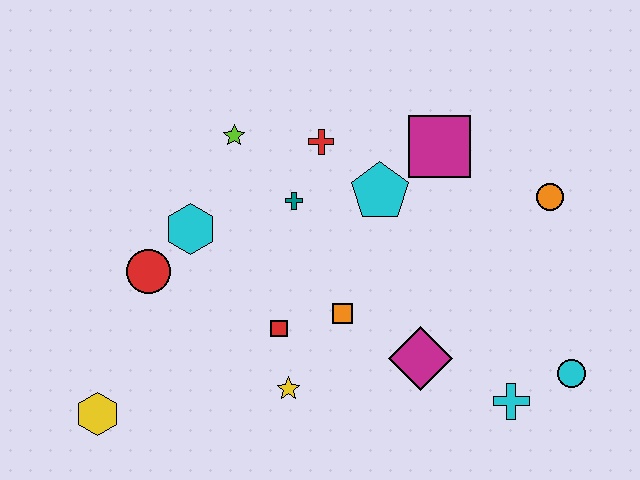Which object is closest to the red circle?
The cyan hexagon is closest to the red circle.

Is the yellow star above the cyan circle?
No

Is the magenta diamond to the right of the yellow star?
Yes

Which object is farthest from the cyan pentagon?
The yellow hexagon is farthest from the cyan pentagon.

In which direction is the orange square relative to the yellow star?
The orange square is above the yellow star.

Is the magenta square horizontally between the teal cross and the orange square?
No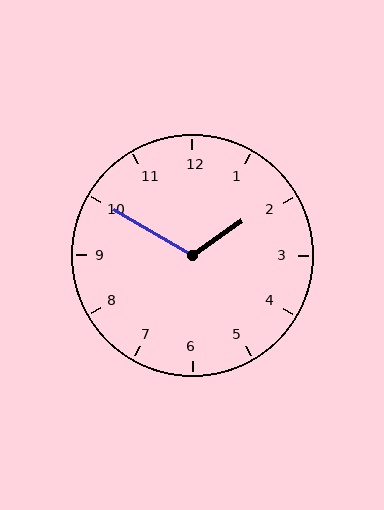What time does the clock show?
1:50.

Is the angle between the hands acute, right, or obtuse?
It is obtuse.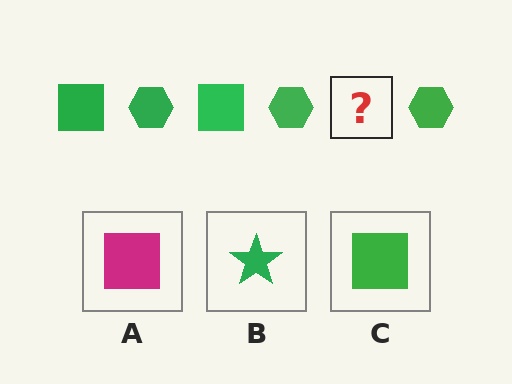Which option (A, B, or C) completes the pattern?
C.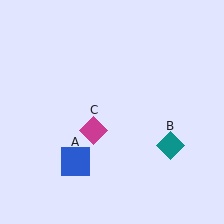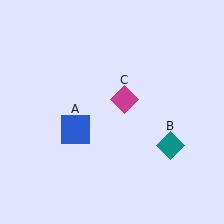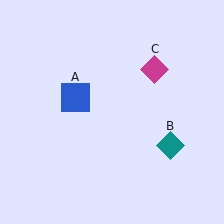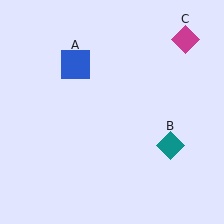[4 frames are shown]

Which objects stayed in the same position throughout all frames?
Teal diamond (object B) remained stationary.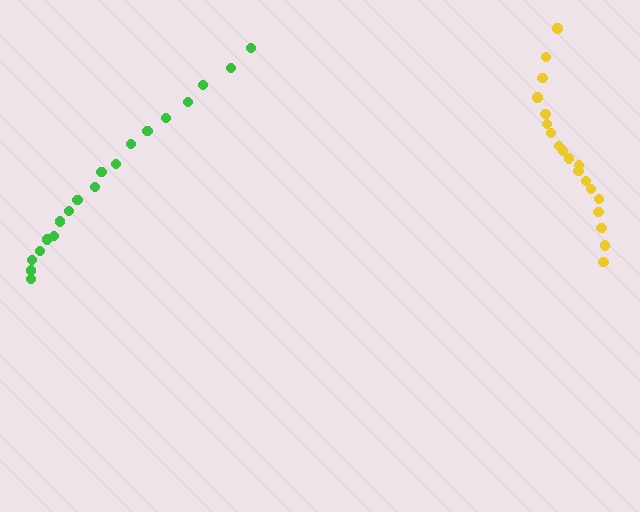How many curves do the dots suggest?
There are 2 distinct paths.